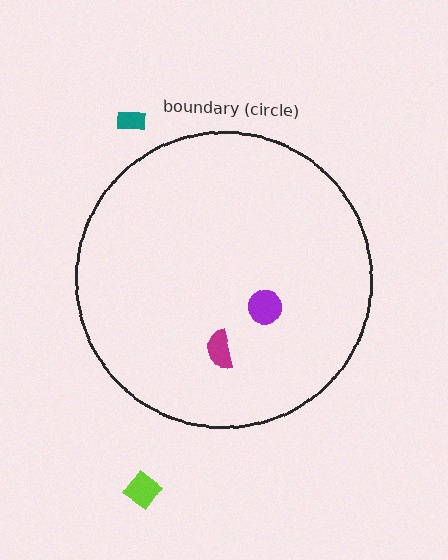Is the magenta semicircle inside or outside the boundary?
Inside.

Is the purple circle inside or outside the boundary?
Inside.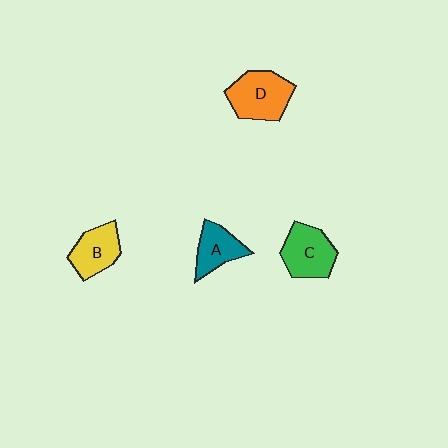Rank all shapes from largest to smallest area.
From largest to smallest: D (orange), C (green), B (yellow), A (teal).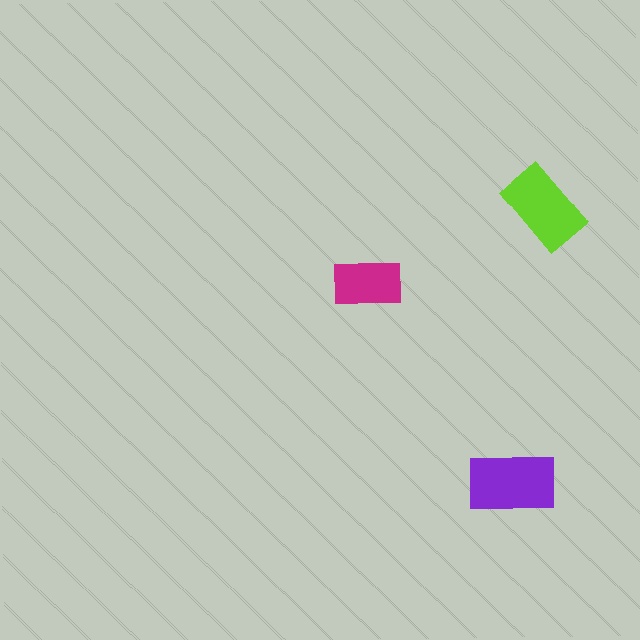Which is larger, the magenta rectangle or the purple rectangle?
The purple one.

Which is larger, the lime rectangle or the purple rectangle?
The purple one.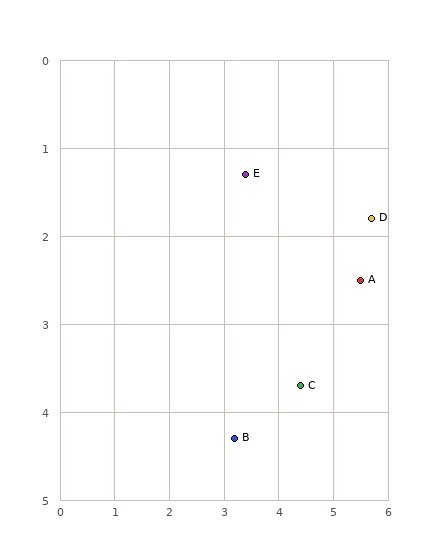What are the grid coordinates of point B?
Point B is at approximately (3.2, 4.3).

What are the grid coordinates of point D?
Point D is at approximately (5.7, 1.8).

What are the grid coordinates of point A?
Point A is at approximately (5.5, 2.5).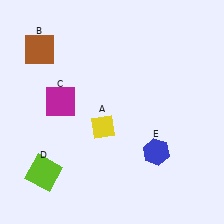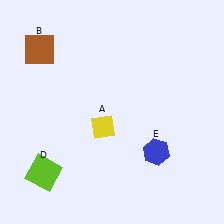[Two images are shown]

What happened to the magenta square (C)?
The magenta square (C) was removed in Image 2. It was in the top-left area of Image 1.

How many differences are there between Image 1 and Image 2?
There is 1 difference between the two images.